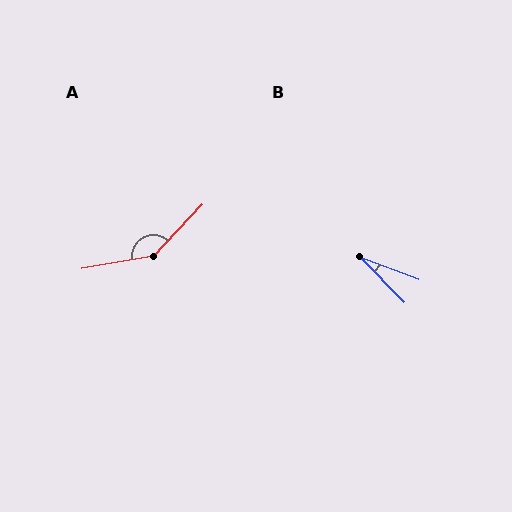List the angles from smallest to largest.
B (24°), A (143°).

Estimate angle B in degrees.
Approximately 24 degrees.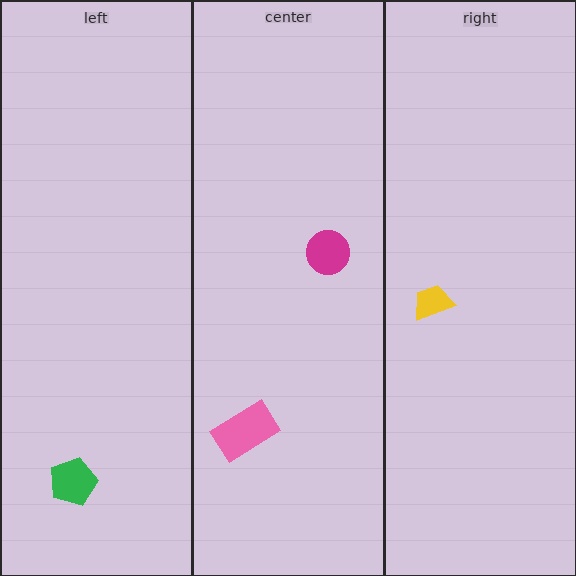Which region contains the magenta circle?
The center region.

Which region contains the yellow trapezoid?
The right region.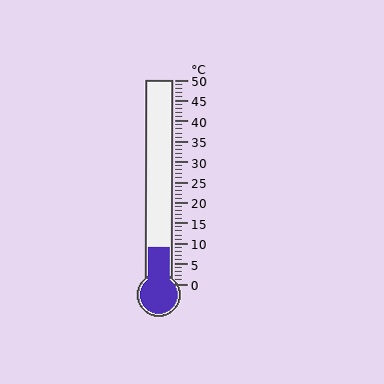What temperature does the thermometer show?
The thermometer shows approximately 9°C.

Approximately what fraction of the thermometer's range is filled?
The thermometer is filled to approximately 20% of its range.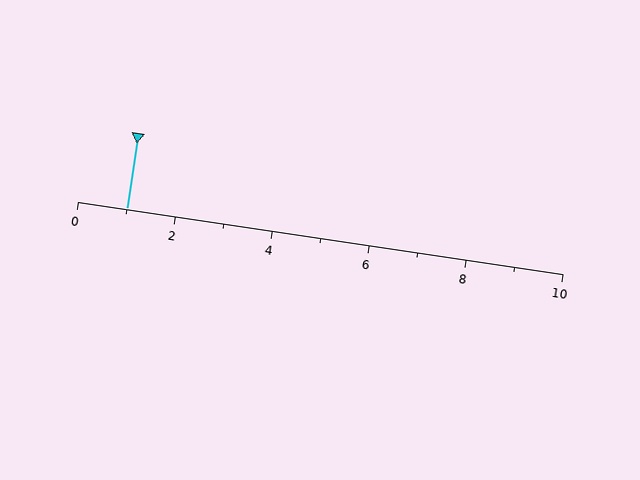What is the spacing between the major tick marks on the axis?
The major ticks are spaced 2 apart.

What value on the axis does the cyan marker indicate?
The marker indicates approximately 1.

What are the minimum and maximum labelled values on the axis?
The axis runs from 0 to 10.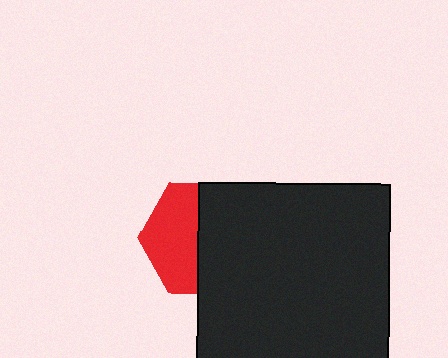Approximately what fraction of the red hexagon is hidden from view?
Roughly 54% of the red hexagon is hidden behind the black rectangle.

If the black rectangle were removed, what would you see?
You would see the complete red hexagon.